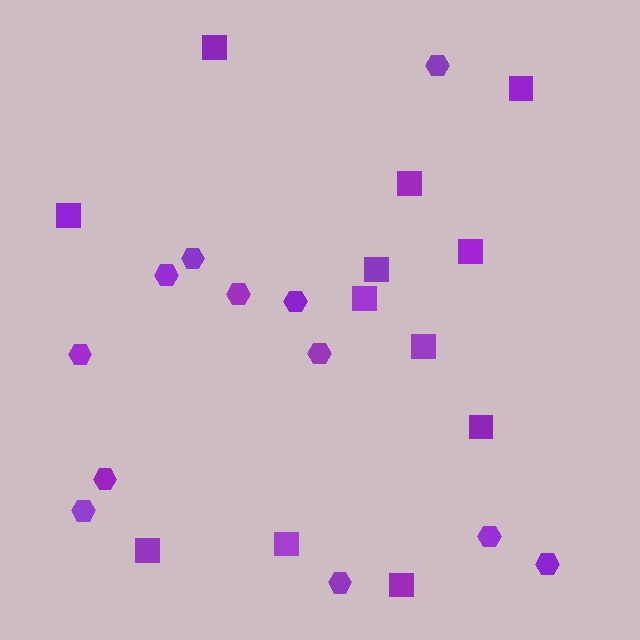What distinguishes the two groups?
There are 2 groups: one group of squares (12) and one group of hexagons (12).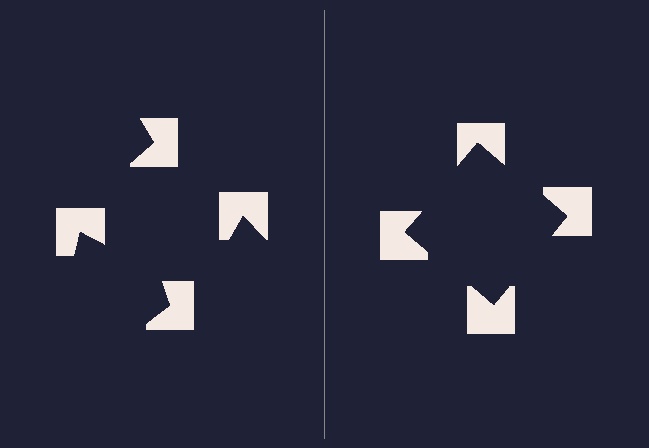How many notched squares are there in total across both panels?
8 — 4 on each side.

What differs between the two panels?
The notched squares are positioned identically on both sides; only the wedge orientations differ. On the right they align to a square; on the left they are misaligned.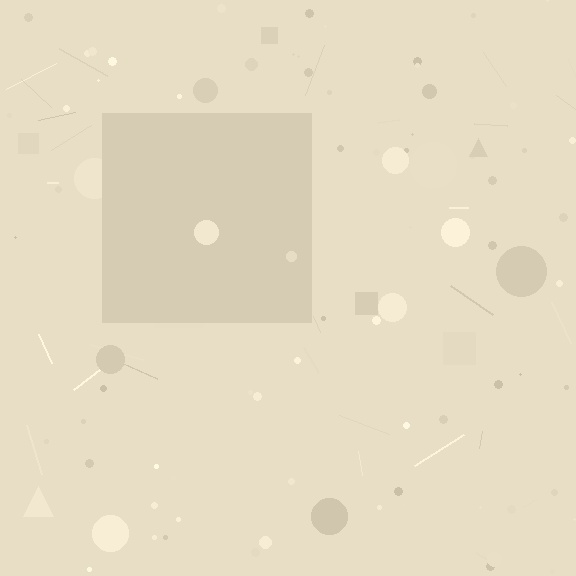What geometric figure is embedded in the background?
A square is embedded in the background.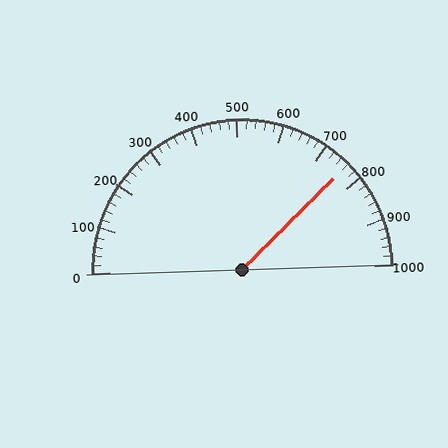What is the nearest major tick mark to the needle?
The nearest major tick mark is 800.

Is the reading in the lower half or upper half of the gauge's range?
The reading is in the upper half of the range (0 to 1000).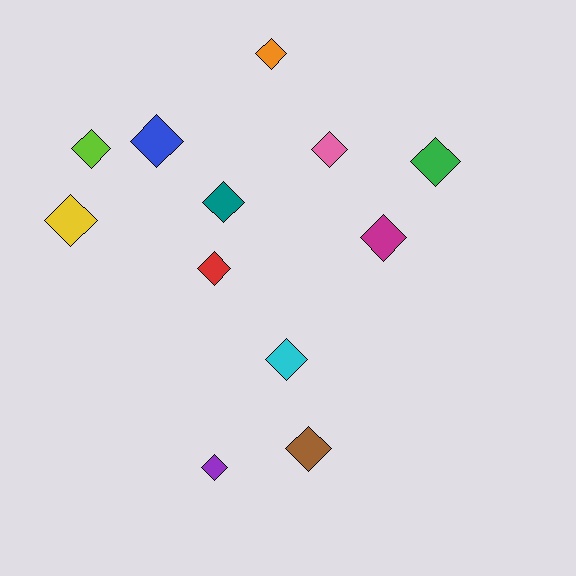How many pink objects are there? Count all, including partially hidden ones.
There is 1 pink object.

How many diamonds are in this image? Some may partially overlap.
There are 12 diamonds.